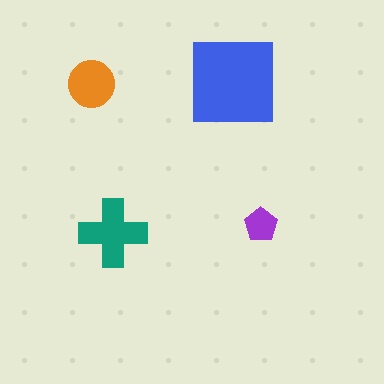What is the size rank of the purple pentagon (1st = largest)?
4th.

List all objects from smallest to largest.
The purple pentagon, the orange circle, the teal cross, the blue square.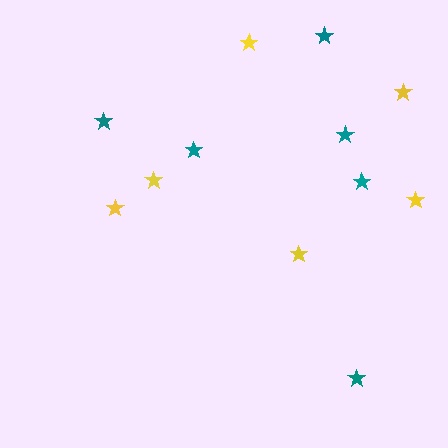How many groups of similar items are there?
There are 2 groups: one group of yellow stars (6) and one group of teal stars (6).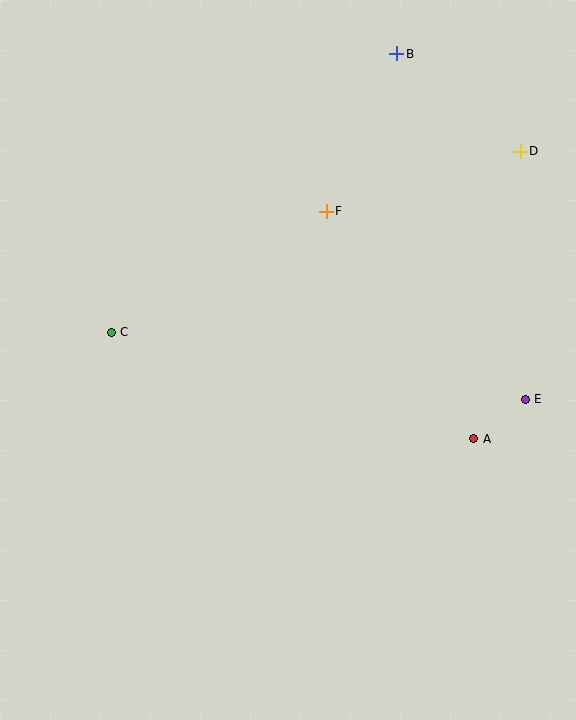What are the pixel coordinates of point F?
Point F is at (326, 211).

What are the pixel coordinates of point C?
Point C is at (111, 332).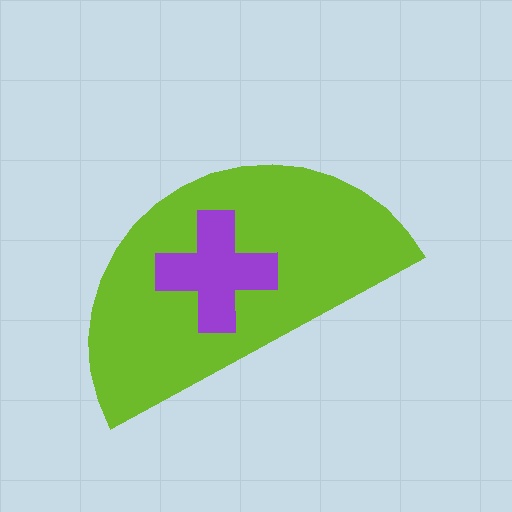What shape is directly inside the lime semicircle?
The purple cross.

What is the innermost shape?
The purple cross.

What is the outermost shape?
The lime semicircle.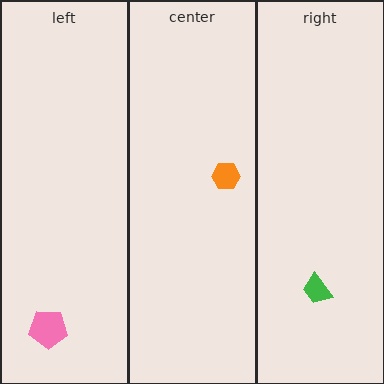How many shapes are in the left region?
1.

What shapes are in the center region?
The orange hexagon.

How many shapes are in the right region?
1.